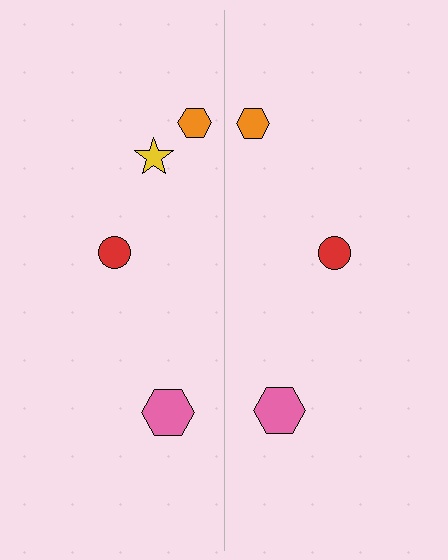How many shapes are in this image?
There are 7 shapes in this image.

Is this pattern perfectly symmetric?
No, the pattern is not perfectly symmetric. A yellow star is missing from the right side.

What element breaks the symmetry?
A yellow star is missing from the right side.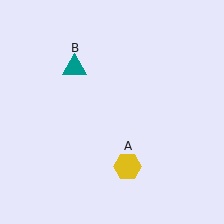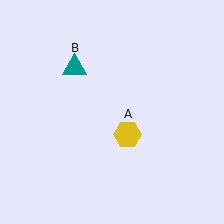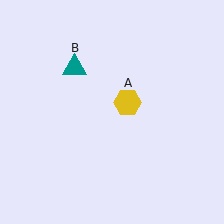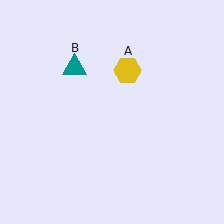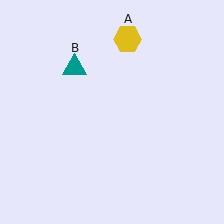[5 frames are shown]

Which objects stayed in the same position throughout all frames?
Teal triangle (object B) remained stationary.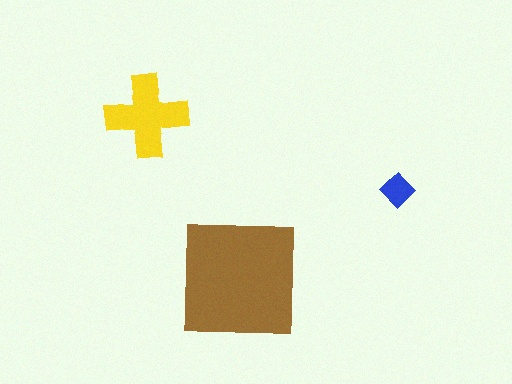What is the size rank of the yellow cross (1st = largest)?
2nd.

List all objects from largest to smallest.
The brown square, the yellow cross, the blue diamond.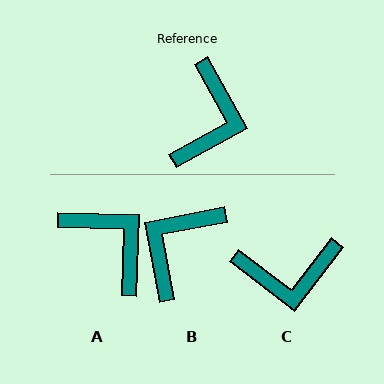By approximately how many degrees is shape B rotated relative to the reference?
Approximately 161 degrees counter-clockwise.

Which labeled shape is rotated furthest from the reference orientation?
B, about 161 degrees away.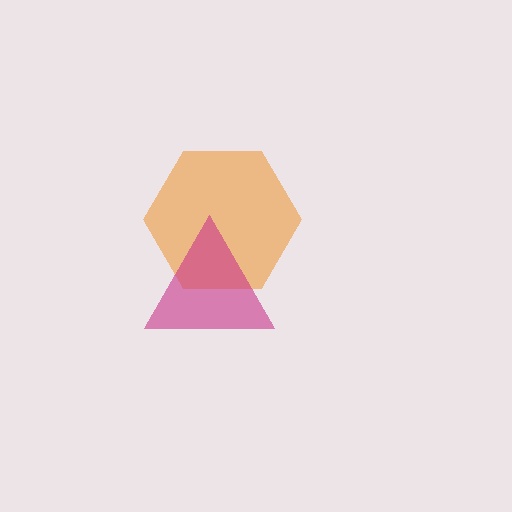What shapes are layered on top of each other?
The layered shapes are: an orange hexagon, a magenta triangle.